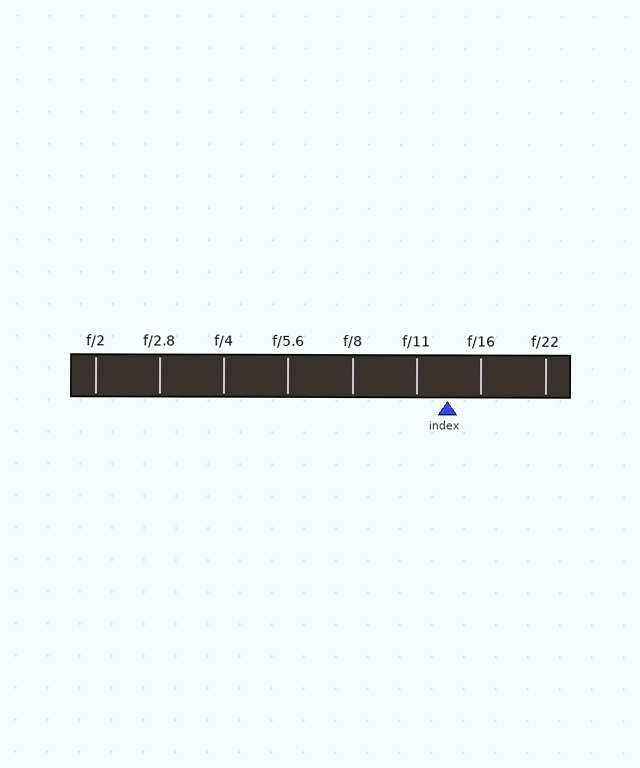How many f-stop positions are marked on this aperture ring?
There are 8 f-stop positions marked.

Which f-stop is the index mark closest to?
The index mark is closest to f/11.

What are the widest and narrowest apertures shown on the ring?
The widest aperture shown is f/2 and the narrowest is f/22.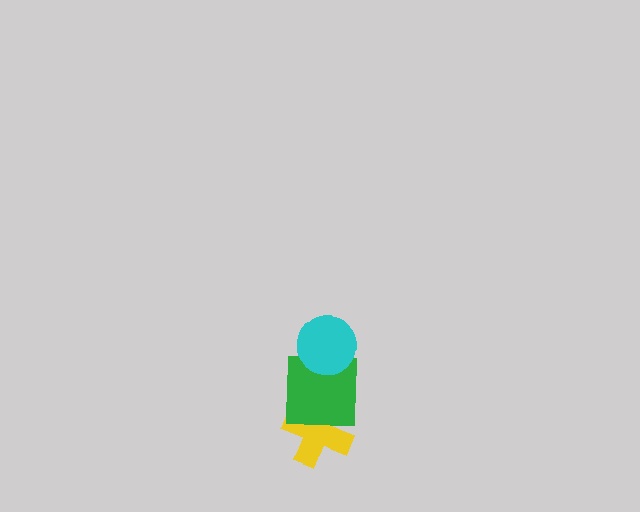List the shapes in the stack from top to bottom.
From top to bottom: the cyan circle, the green square, the yellow cross.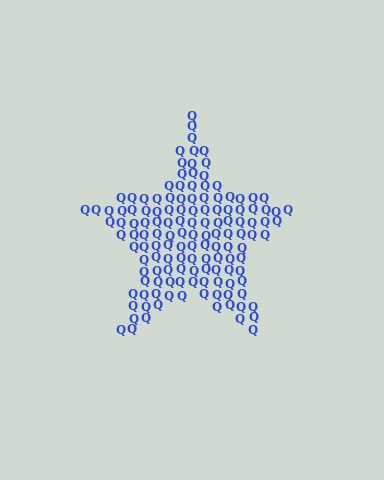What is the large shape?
The large shape is a star.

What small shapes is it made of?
It is made of small letter Q's.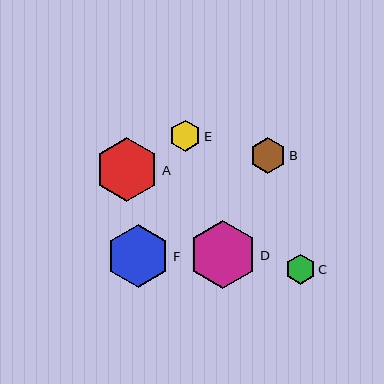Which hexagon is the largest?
Hexagon D is the largest with a size of approximately 68 pixels.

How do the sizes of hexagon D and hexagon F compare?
Hexagon D and hexagon F are approximately the same size.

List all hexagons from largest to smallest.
From largest to smallest: D, A, F, B, E, C.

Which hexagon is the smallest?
Hexagon C is the smallest with a size of approximately 30 pixels.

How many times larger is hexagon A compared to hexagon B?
Hexagon A is approximately 1.8 times the size of hexagon B.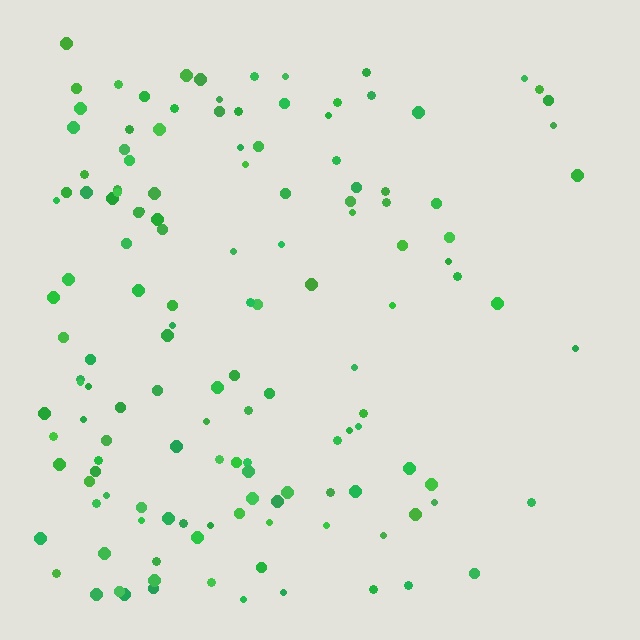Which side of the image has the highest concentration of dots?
The left.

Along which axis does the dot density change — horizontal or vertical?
Horizontal.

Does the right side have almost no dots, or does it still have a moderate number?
Still a moderate number, just noticeably fewer than the left.